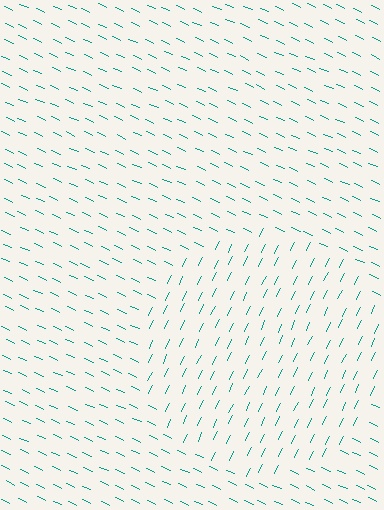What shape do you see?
I see a circle.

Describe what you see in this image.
The image is filled with small teal line segments. A circle region in the image has lines oriented differently from the surrounding lines, creating a visible texture boundary.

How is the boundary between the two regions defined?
The boundary is defined purely by a change in line orientation (approximately 89 degrees difference). All lines are the same color and thickness.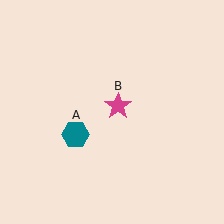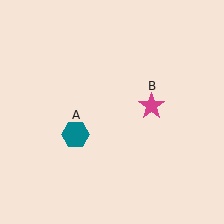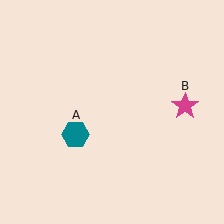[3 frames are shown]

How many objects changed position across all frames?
1 object changed position: magenta star (object B).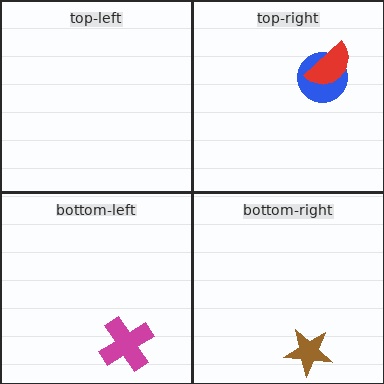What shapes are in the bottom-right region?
The brown star.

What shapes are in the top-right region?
The blue circle, the red semicircle.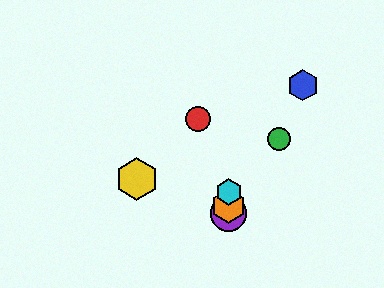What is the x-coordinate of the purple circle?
The purple circle is at x≈229.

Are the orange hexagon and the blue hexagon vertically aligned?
No, the orange hexagon is at x≈229 and the blue hexagon is at x≈303.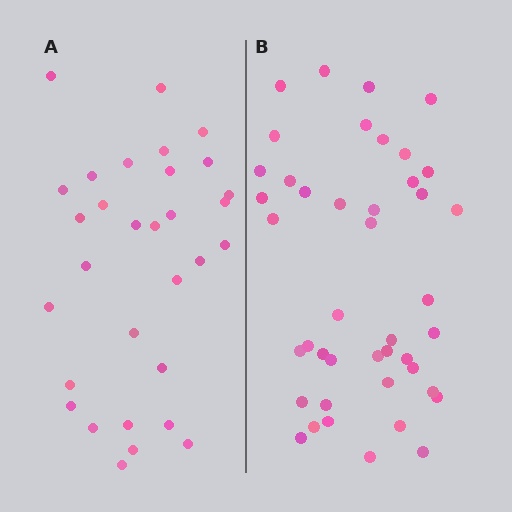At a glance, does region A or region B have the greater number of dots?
Region B (the right region) has more dots.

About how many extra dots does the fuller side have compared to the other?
Region B has roughly 12 or so more dots than region A.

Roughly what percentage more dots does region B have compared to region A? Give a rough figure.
About 40% more.